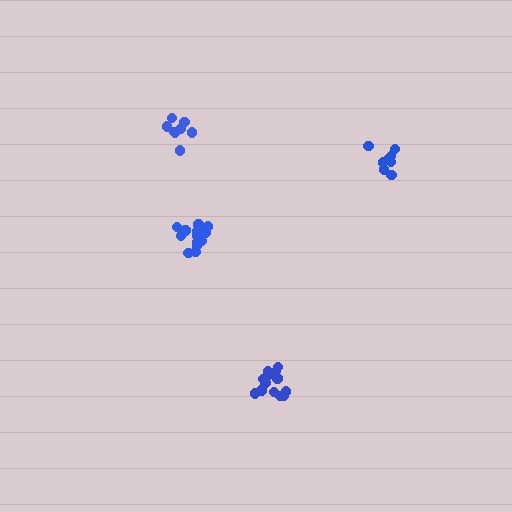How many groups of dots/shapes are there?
There are 4 groups.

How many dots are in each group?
Group 1: 8 dots, Group 2: 13 dots, Group 3: 8 dots, Group 4: 14 dots (43 total).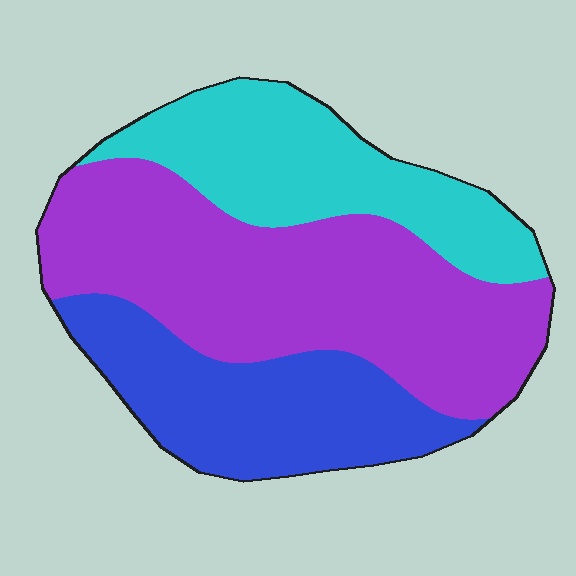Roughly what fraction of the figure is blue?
Blue covers about 25% of the figure.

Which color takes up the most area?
Purple, at roughly 45%.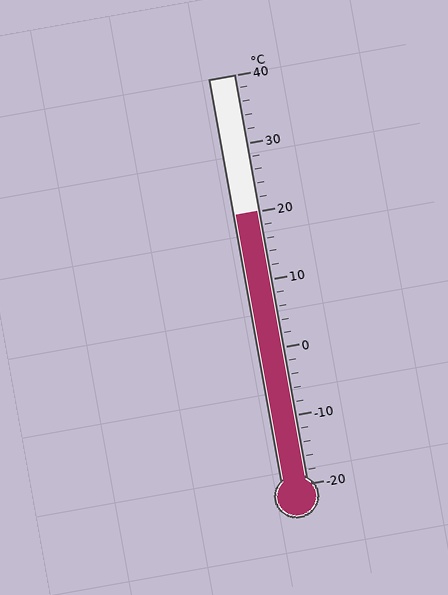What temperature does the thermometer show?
The thermometer shows approximately 20°C.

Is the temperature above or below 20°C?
The temperature is at 20°C.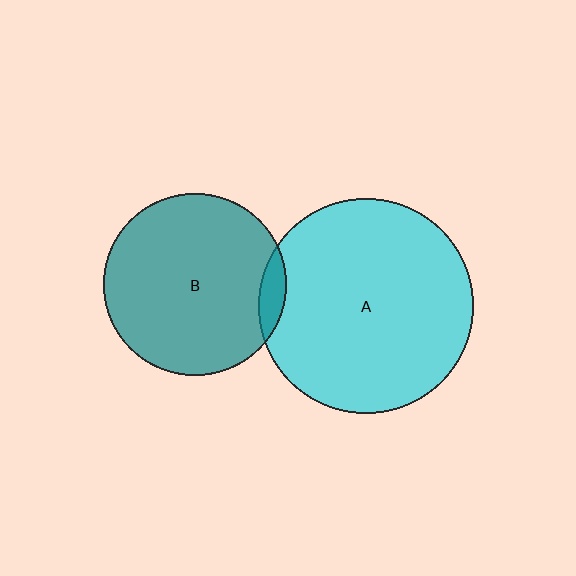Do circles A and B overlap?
Yes.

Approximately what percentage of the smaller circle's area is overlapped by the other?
Approximately 5%.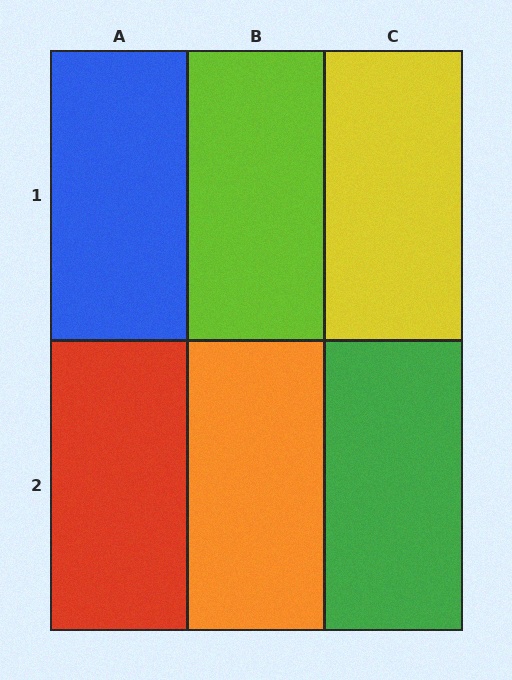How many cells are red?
1 cell is red.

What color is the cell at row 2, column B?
Orange.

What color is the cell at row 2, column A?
Red.